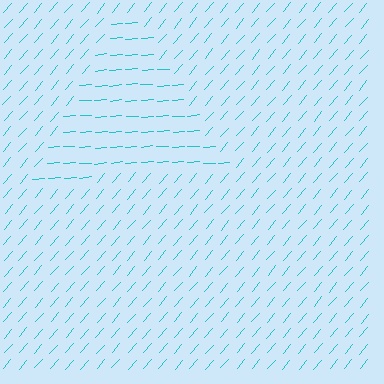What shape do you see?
I see a triangle.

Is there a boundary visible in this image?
Yes, there is a texture boundary formed by a change in line orientation.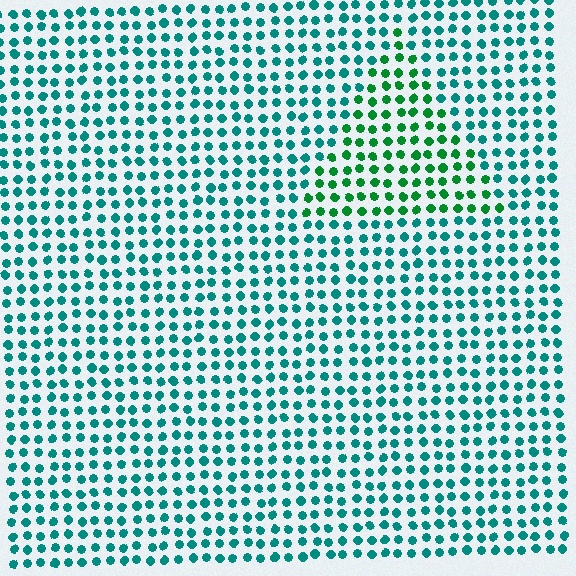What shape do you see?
I see a triangle.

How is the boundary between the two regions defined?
The boundary is defined purely by a slight shift in hue (about 37 degrees). Spacing, size, and orientation are identical on both sides.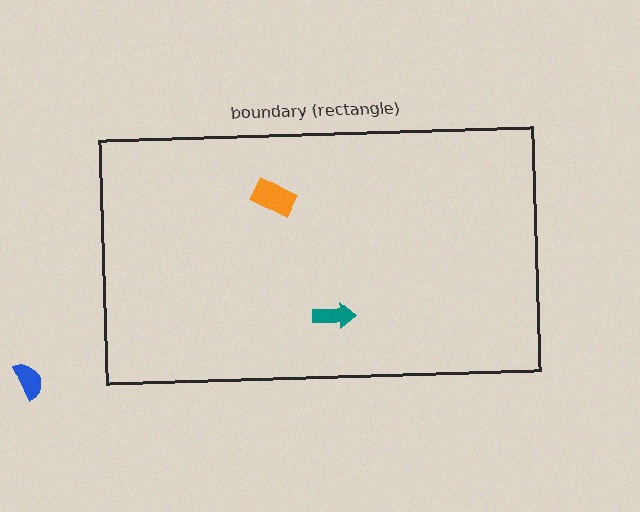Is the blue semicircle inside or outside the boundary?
Outside.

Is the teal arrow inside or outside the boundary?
Inside.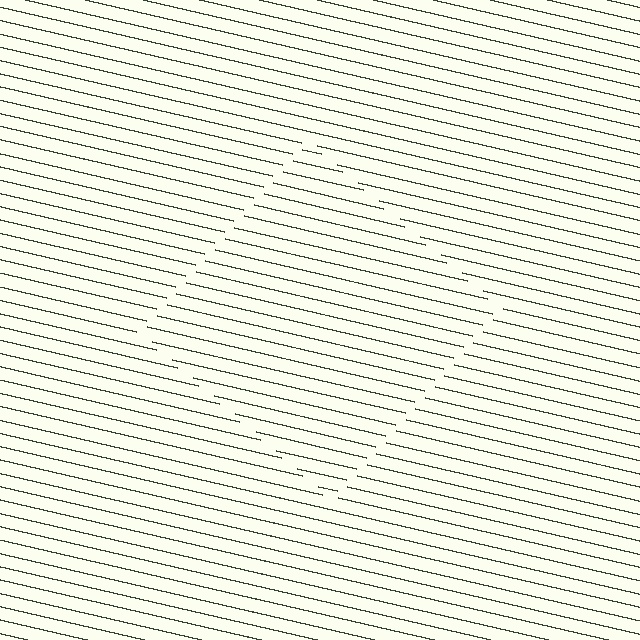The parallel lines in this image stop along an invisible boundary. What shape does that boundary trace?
An illusory square. The interior of the shape contains the same grating, shifted by half a period — the contour is defined by the phase discontinuity where line-ends from the inner and outer gratings abut.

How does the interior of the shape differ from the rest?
The interior of the shape contains the same grating, shifted by half a period — the contour is defined by the phase discontinuity where line-ends from the inner and outer gratings abut.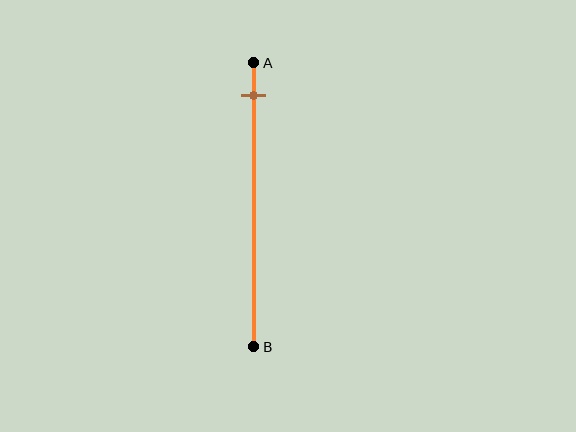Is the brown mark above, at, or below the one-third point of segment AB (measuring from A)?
The brown mark is above the one-third point of segment AB.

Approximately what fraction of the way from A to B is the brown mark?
The brown mark is approximately 10% of the way from A to B.